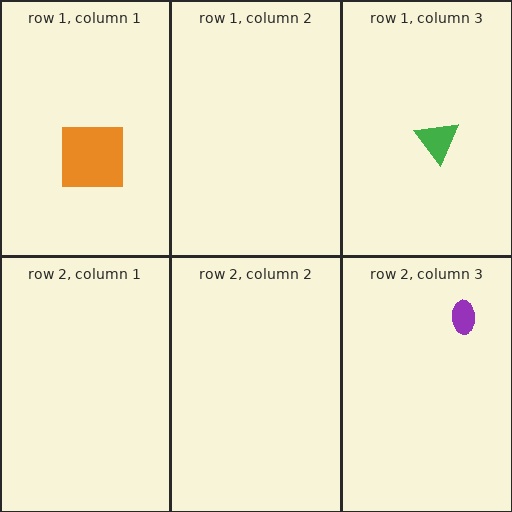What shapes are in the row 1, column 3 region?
The green triangle.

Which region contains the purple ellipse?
The row 2, column 3 region.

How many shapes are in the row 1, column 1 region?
1.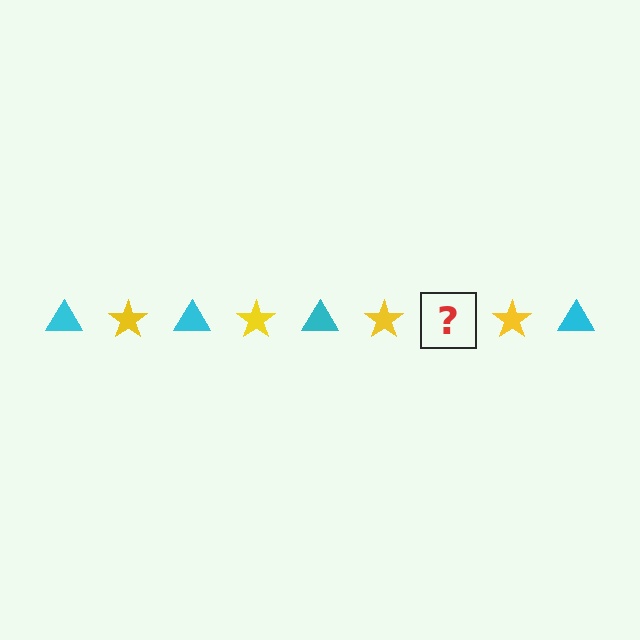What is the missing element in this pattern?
The missing element is a cyan triangle.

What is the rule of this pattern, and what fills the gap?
The rule is that the pattern alternates between cyan triangle and yellow star. The gap should be filled with a cyan triangle.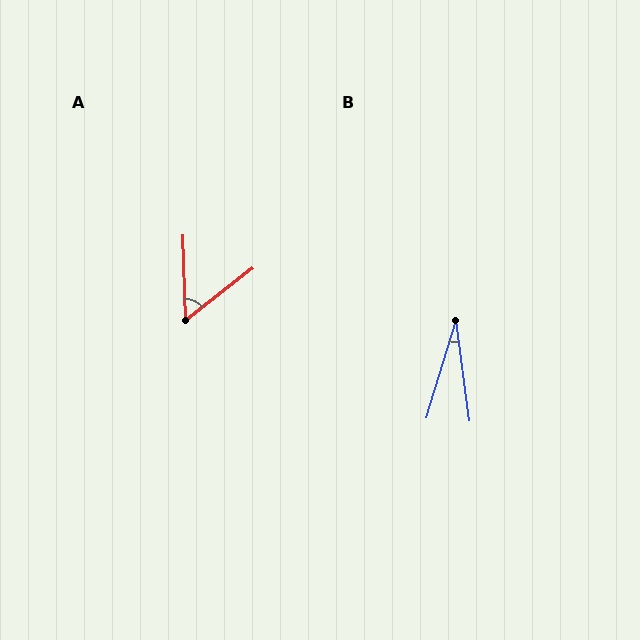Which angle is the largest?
A, at approximately 54 degrees.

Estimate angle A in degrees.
Approximately 54 degrees.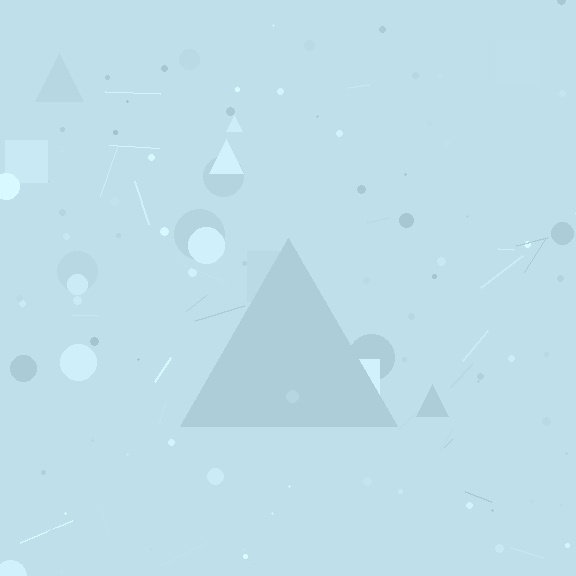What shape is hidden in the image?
A triangle is hidden in the image.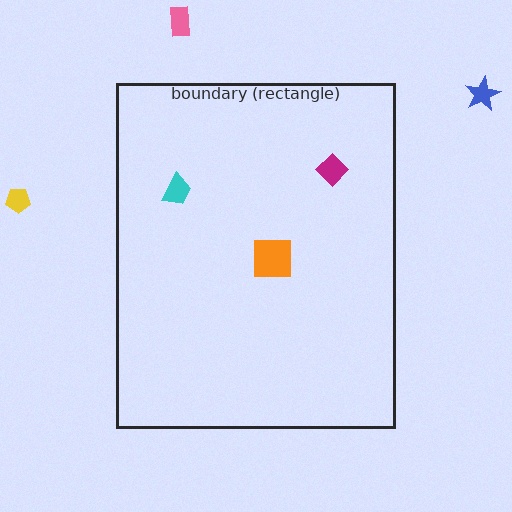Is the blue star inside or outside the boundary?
Outside.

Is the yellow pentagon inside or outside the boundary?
Outside.